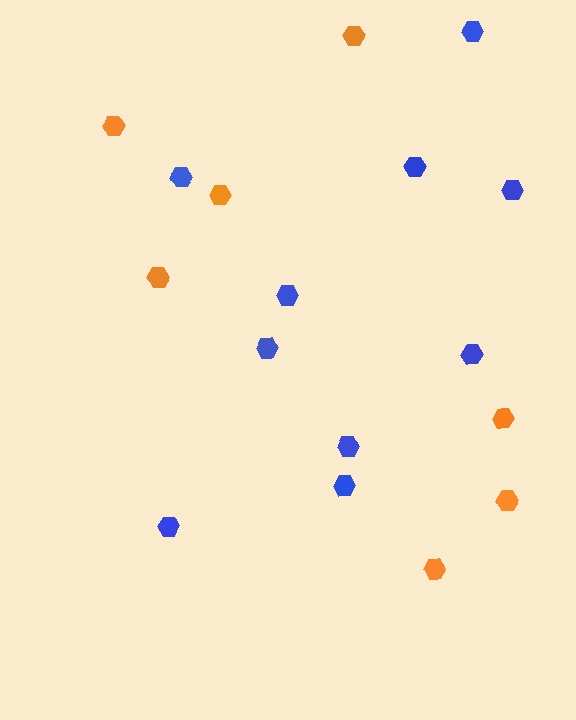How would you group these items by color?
There are 2 groups: one group of blue hexagons (10) and one group of orange hexagons (7).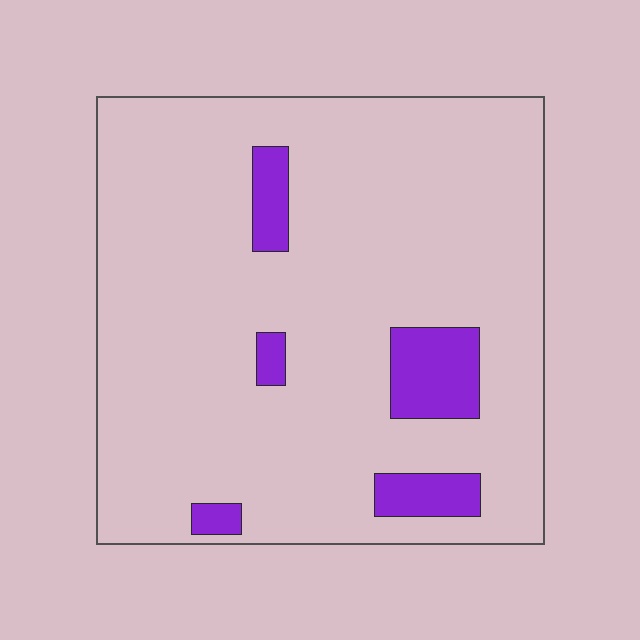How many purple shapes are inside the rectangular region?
5.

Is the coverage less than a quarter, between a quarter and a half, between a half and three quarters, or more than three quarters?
Less than a quarter.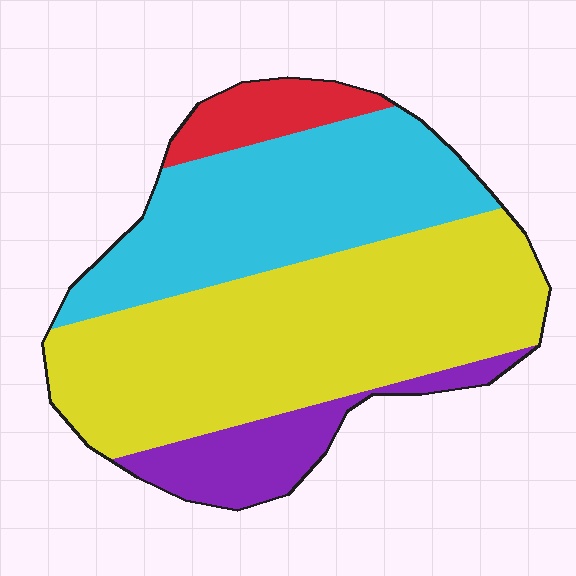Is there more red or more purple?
Purple.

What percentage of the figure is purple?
Purple covers about 10% of the figure.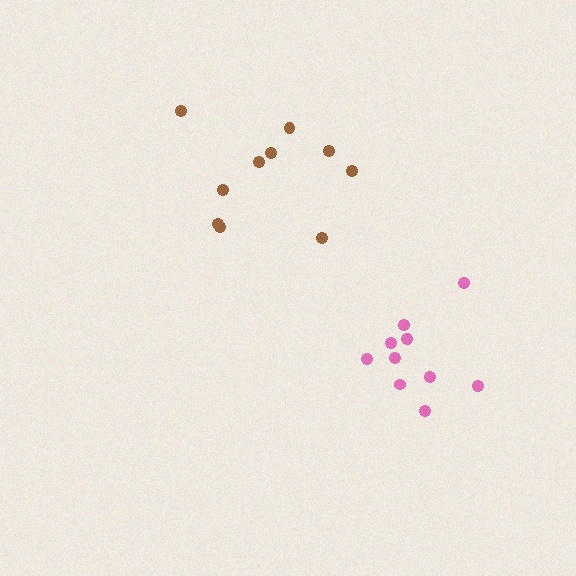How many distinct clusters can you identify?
There are 2 distinct clusters.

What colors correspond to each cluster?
The clusters are colored: brown, pink.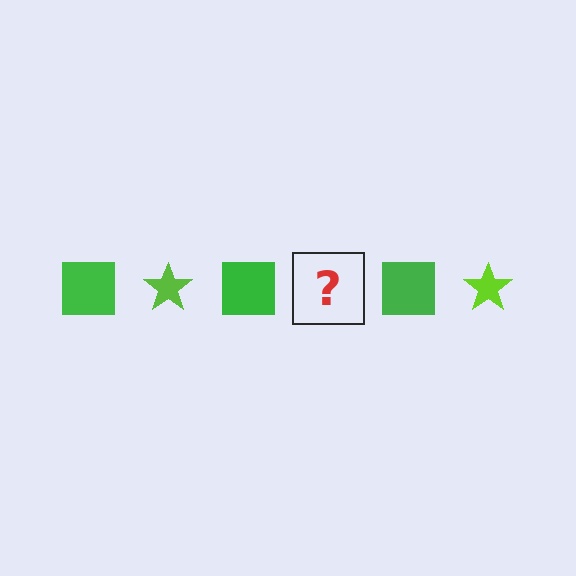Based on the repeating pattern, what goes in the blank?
The blank should be a lime star.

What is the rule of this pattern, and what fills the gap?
The rule is that the pattern alternates between green square and lime star. The gap should be filled with a lime star.